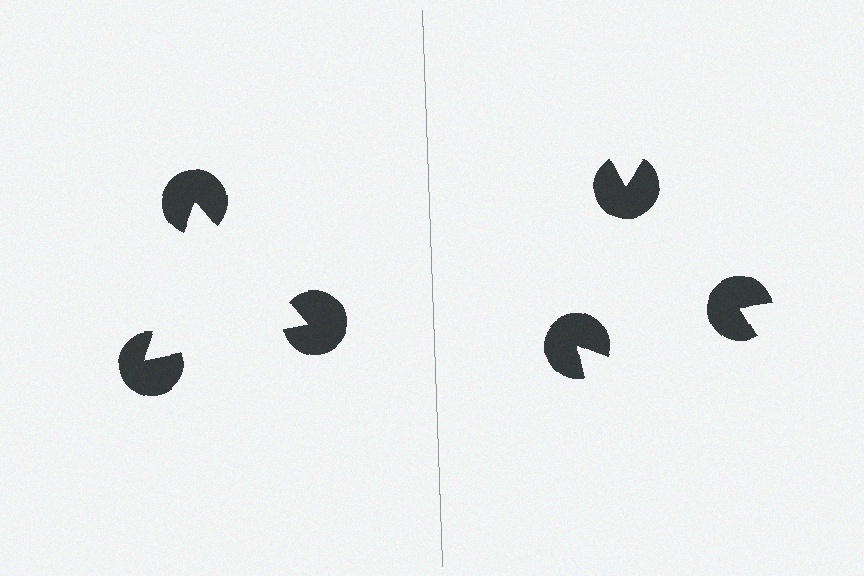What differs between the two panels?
The pac-man discs are positioned identically on both sides; only the wedge orientations differ. On the left they align to a triangle; on the right they are misaligned.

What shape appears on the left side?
An illusory triangle.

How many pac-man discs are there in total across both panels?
6 — 3 on each side.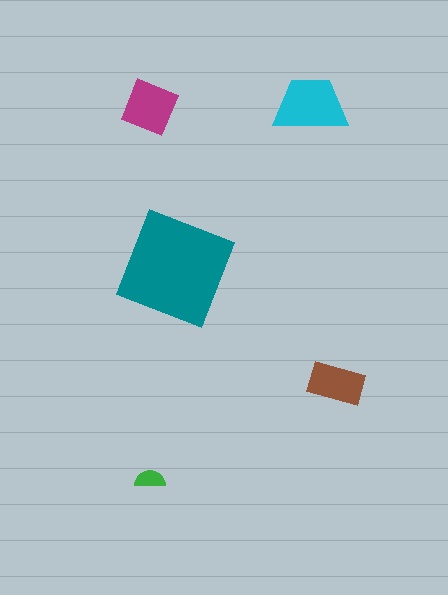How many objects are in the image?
There are 5 objects in the image.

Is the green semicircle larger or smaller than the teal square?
Smaller.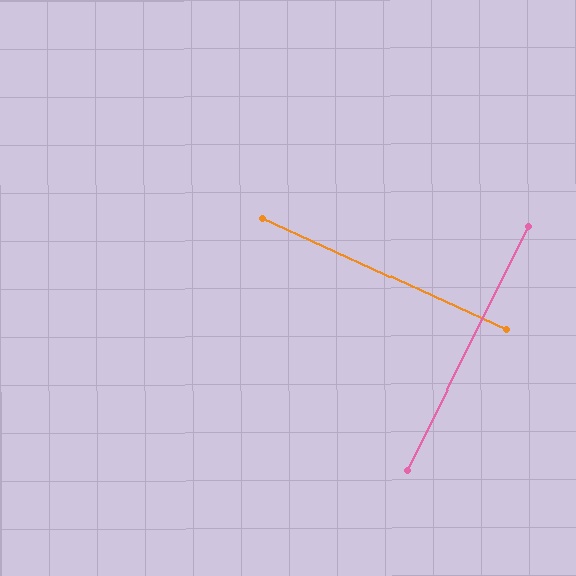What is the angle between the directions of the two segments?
Approximately 88 degrees.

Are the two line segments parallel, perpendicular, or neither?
Perpendicular — they meet at approximately 88°.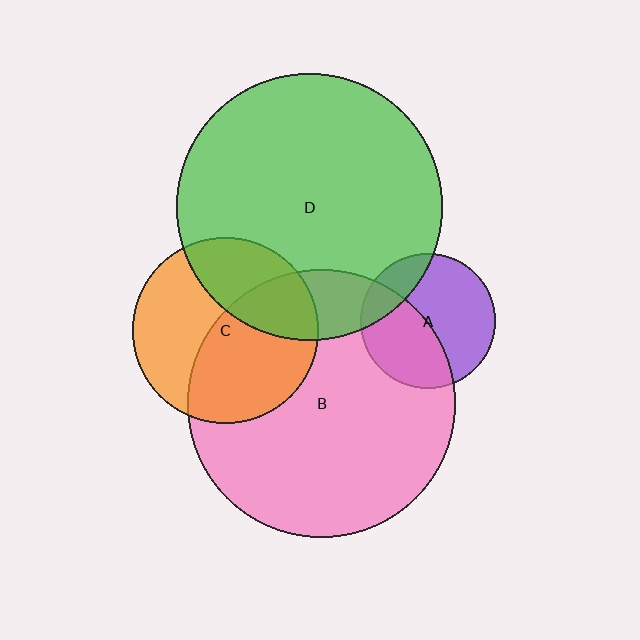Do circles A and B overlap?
Yes.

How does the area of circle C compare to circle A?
Approximately 1.9 times.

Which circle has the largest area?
Circle B (pink).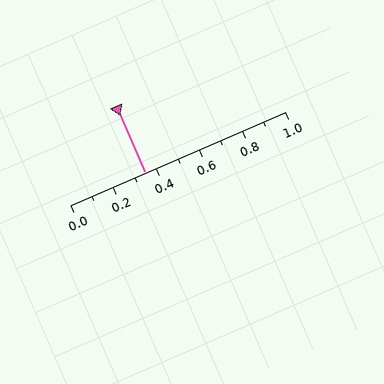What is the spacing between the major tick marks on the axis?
The major ticks are spaced 0.2 apart.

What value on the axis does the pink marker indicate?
The marker indicates approximately 0.35.